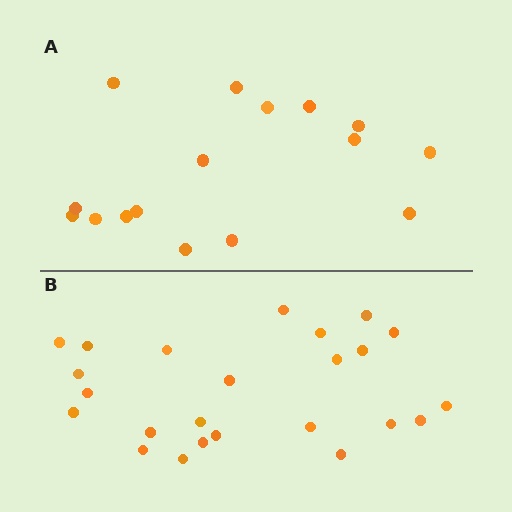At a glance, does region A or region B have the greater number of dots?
Region B (the bottom region) has more dots.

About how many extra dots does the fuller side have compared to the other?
Region B has roughly 8 or so more dots than region A.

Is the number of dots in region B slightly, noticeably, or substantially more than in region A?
Region B has substantially more. The ratio is roughly 1.5 to 1.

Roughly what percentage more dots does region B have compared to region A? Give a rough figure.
About 50% more.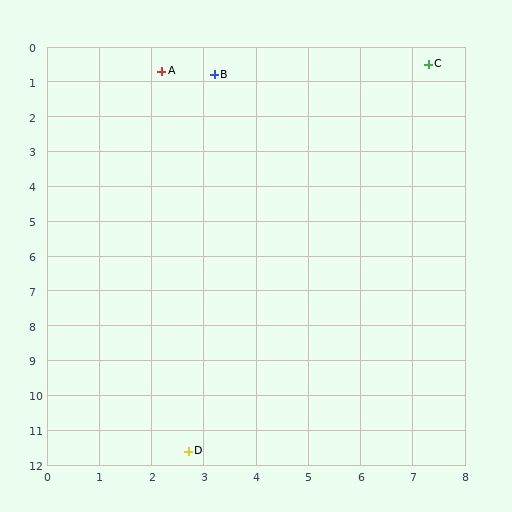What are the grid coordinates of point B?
Point B is at approximately (3.2, 0.8).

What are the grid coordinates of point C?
Point C is at approximately (7.3, 0.5).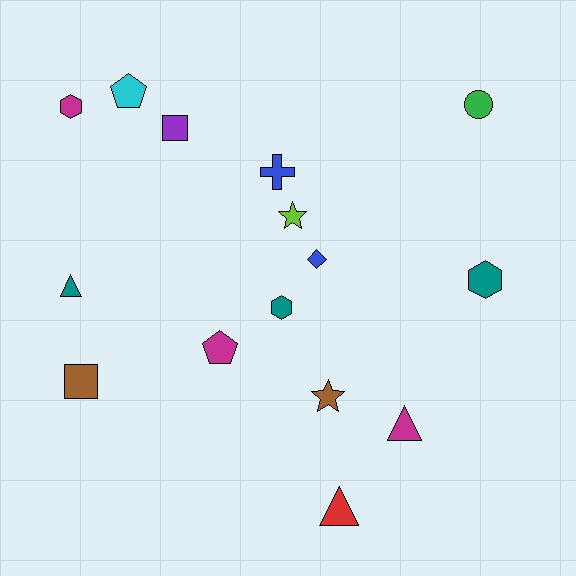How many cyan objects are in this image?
There is 1 cyan object.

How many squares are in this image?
There are 2 squares.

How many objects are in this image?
There are 15 objects.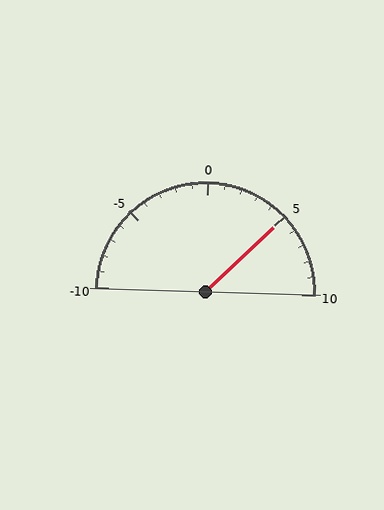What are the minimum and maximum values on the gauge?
The gauge ranges from -10 to 10.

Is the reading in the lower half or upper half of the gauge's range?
The reading is in the upper half of the range (-10 to 10).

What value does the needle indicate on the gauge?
The needle indicates approximately 5.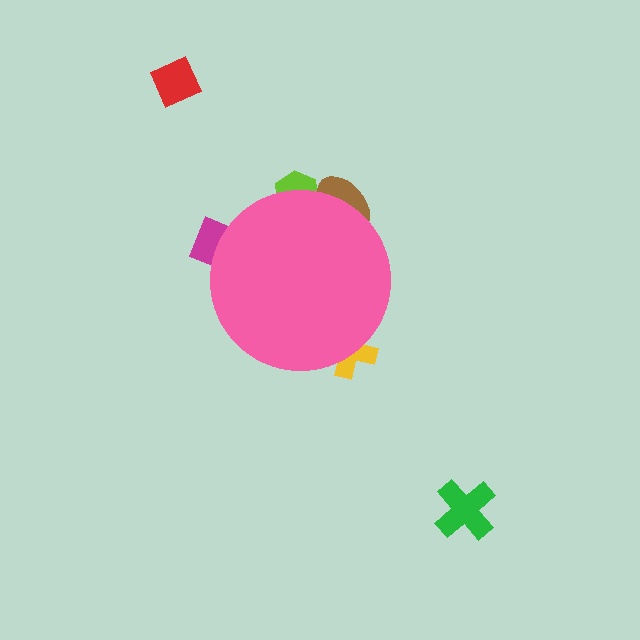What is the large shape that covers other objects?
A pink circle.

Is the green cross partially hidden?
No, the green cross is fully visible.